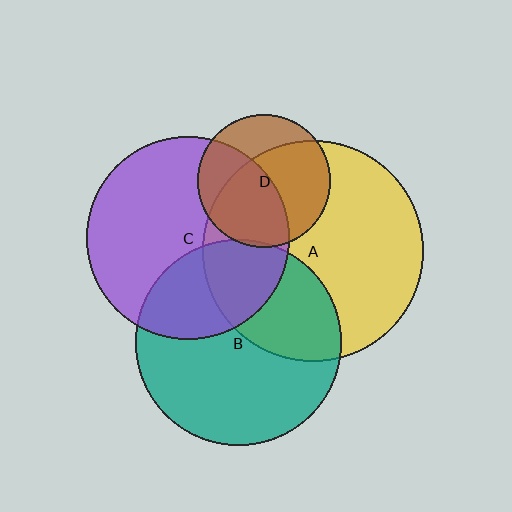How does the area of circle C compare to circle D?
Approximately 2.4 times.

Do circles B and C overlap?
Yes.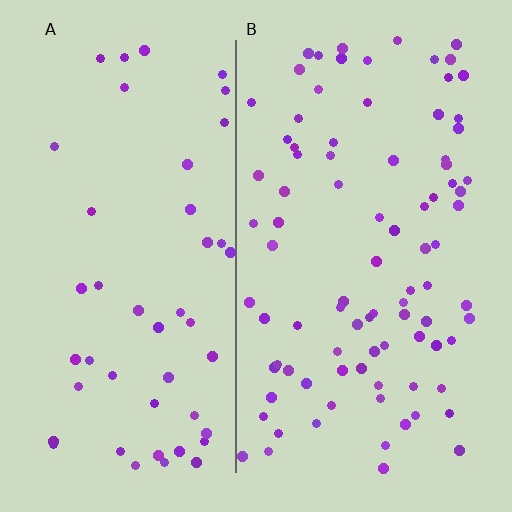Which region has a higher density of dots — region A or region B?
B (the right).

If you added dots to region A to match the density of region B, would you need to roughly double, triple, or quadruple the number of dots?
Approximately double.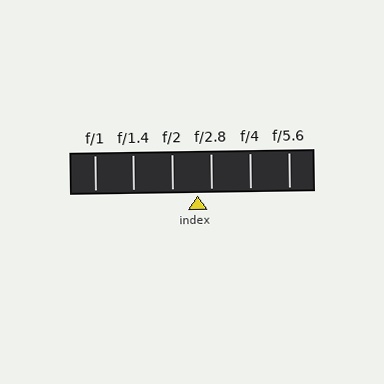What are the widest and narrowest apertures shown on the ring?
The widest aperture shown is f/1 and the narrowest is f/5.6.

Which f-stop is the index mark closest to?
The index mark is closest to f/2.8.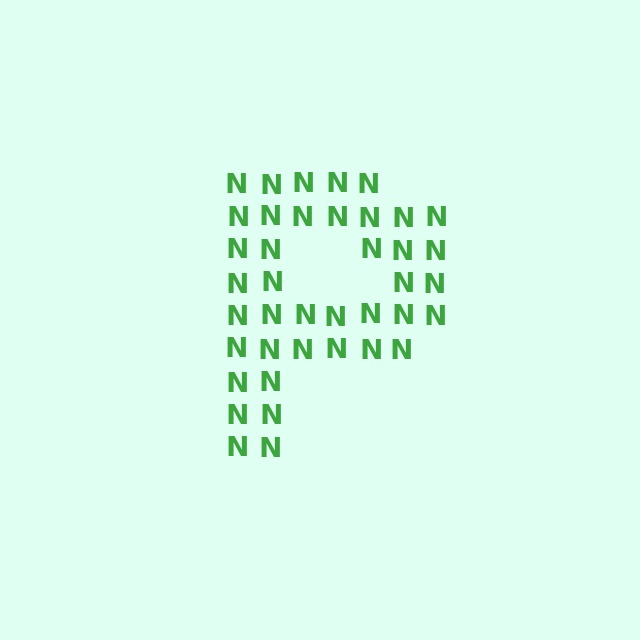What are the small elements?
The small elements are letter N's.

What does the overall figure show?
The overall figure shows the letter P.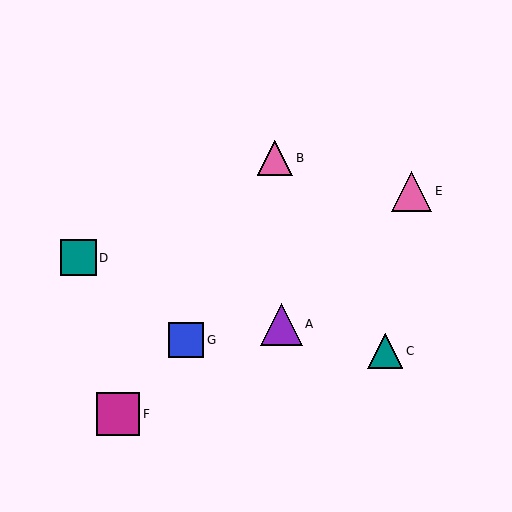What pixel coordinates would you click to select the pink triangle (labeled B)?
Click at (275, 158) to select the pink triangle B.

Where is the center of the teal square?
The center of the teal square is at (78, 258).